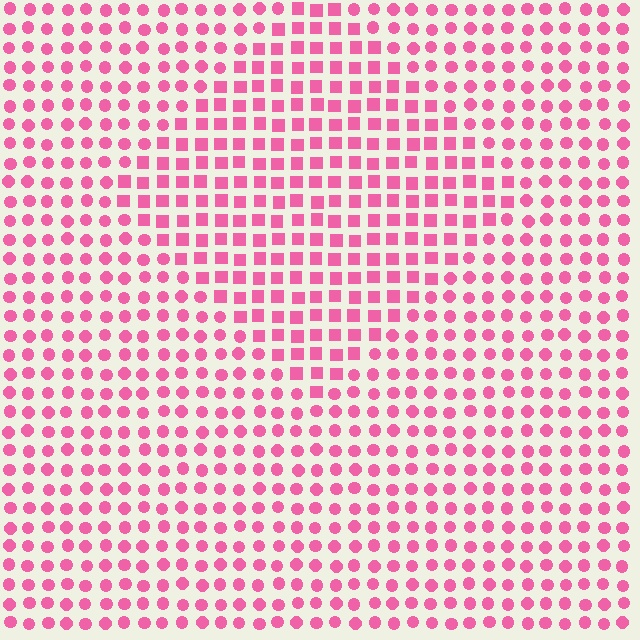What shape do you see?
I see a diamond.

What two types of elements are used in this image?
The image uses squares inside the diamond region and circles outside it.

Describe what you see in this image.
The image is filled with small pink elements arranged in a uniform grid. A diamond-shaped region contains squares, while the surrounding area contains circles. The boundary is defined purely by the change in element shape.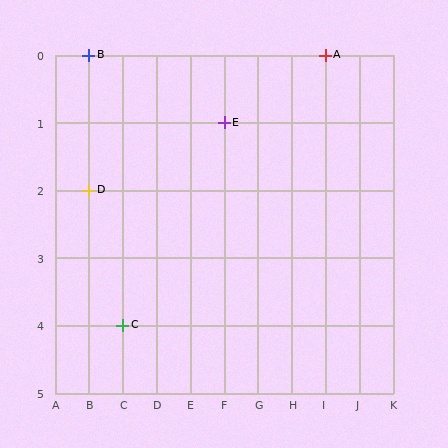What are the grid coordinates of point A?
Point A is at grid coordinates (I, 0).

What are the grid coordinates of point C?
Point C is at grid coordinates (C, 4).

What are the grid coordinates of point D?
Point D is at grid coordinates (B, 2).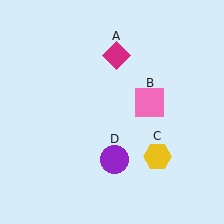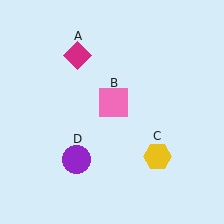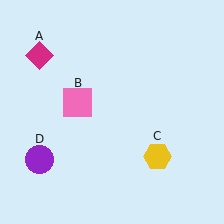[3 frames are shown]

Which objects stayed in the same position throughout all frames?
Yellow hexagon (object C) remained stationary.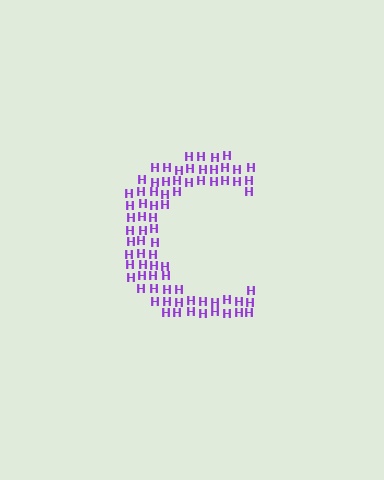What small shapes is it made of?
It is made of small letter H's.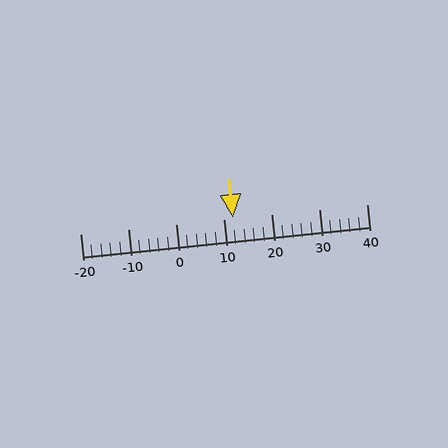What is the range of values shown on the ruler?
The ruler shows values from -20 to 40.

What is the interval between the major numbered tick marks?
The major tick marks are spaced 10 units apart.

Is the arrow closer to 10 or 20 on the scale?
The arrow is closer to 10.